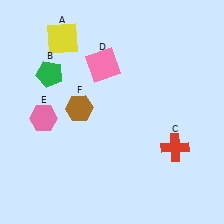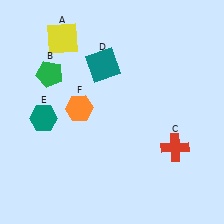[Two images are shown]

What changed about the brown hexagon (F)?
In Image 1, F is brown. In Image 2, it changed to orange.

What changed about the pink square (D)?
In Image 1, D is pink. In Image 2, it changed to teal.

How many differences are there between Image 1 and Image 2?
There are 3 differences between the two images.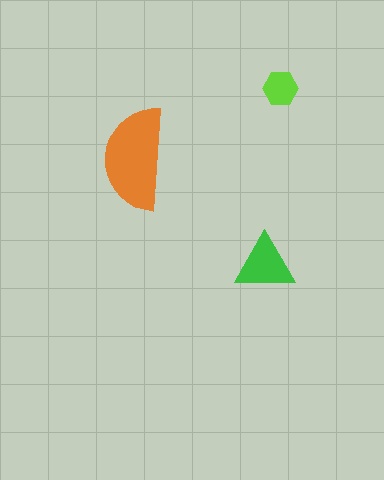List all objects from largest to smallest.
The orange semicircle, the green triangle, the lime hexagon.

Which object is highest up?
The lime hexagon is topmost.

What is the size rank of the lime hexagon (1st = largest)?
3rd.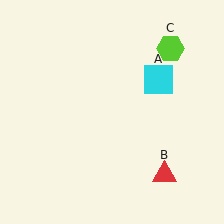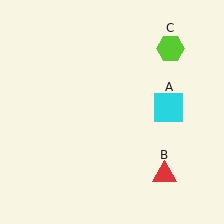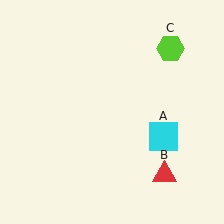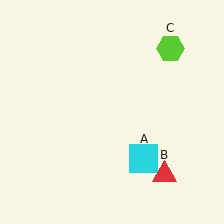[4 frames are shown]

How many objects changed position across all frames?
1 object changed position: cyan square (object A).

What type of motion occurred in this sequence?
The cyan square (object A) rotated clockwise around the center of the scene.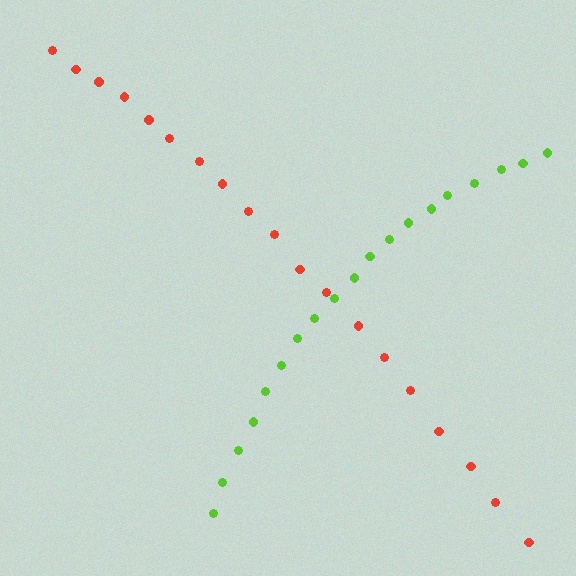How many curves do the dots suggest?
There are 2 distinct paths.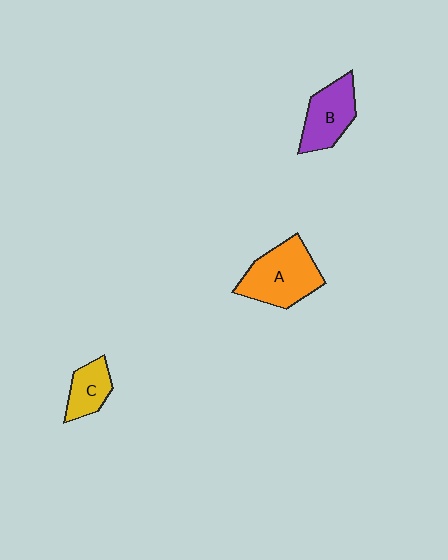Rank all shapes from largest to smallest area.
From largest to smallest: A (orange), B (purple), C (yellow).